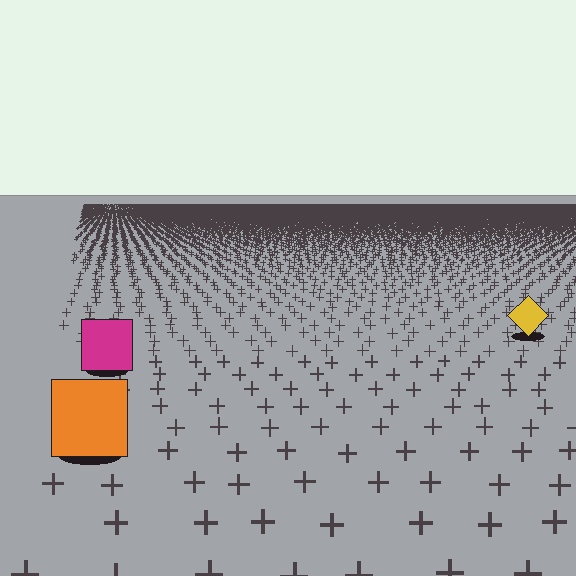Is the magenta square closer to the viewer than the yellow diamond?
Yes. The magenta square is closer — you can tell from the texture gradient: the ground texture is coarser near it.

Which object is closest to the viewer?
The orange square is closest. The texture marks near it are larger and more spread out.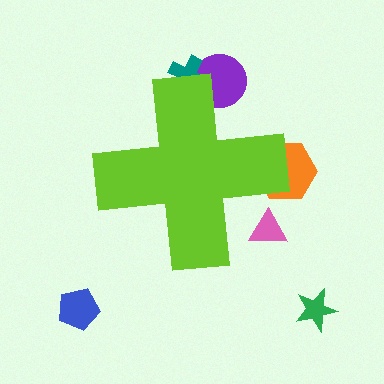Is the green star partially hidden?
No, the green star is fully visible.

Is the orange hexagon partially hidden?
Yes, the orange hexagon is partially hidden behind the lime cross.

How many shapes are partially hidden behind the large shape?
4 shapes are partially hidden.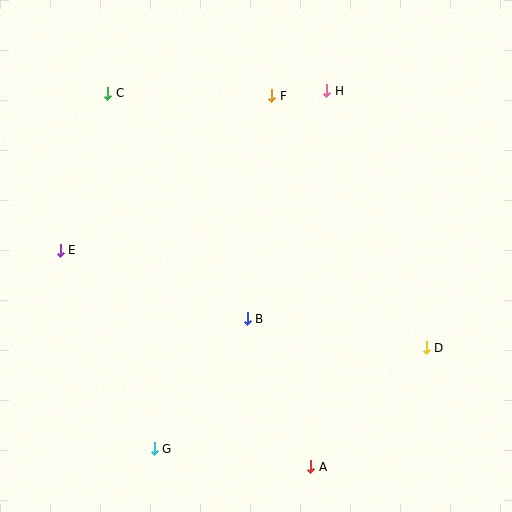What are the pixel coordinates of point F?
Point F is at (272, 96).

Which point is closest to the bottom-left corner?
Point G is closest to the bottom-left corner.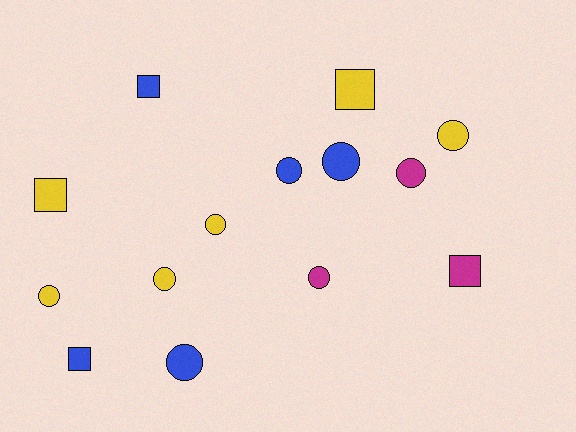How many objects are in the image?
There are 14 objects.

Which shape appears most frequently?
Circle, with 9 objects.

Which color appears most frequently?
Yellow, with 6 objects.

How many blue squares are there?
There are 2 blue squares.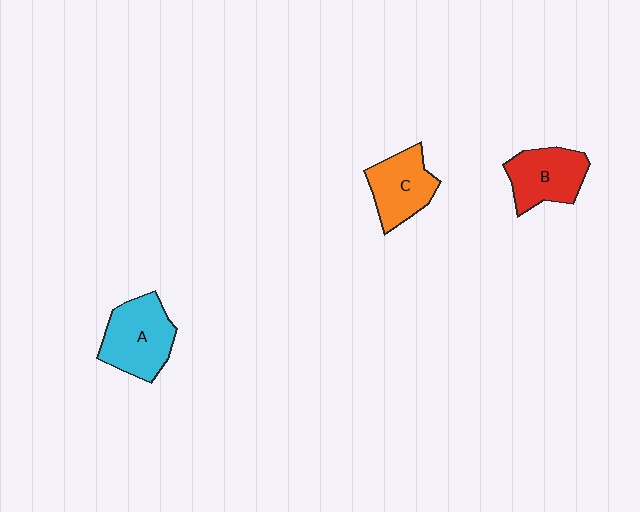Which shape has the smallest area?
Shape C (orange).